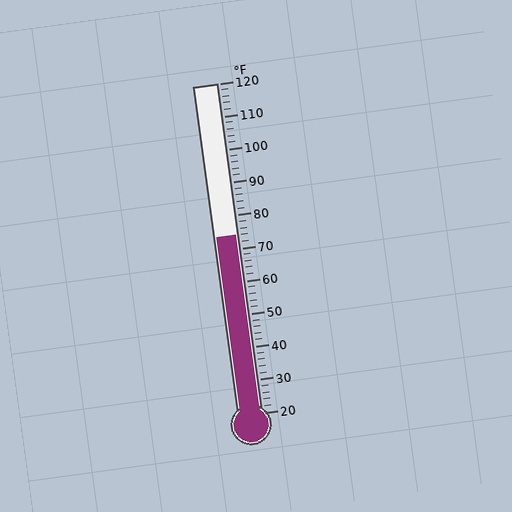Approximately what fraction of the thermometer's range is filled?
The thermometer is filled to approximately 55% of its range.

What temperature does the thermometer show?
The thermometer shows approximately 74°F.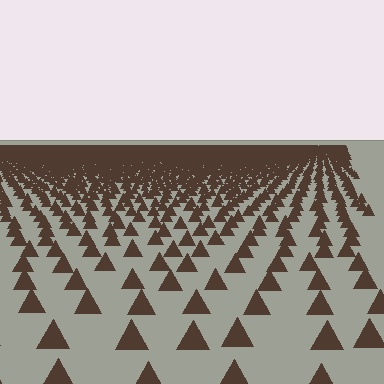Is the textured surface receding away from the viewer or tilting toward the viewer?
The surface is receding away from the viewer. Texture elements get smaller and denser toward the top.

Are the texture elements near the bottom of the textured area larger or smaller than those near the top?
Larger. Near the bottom, elements are closer to the viewer and appear at a bigger on-screen size.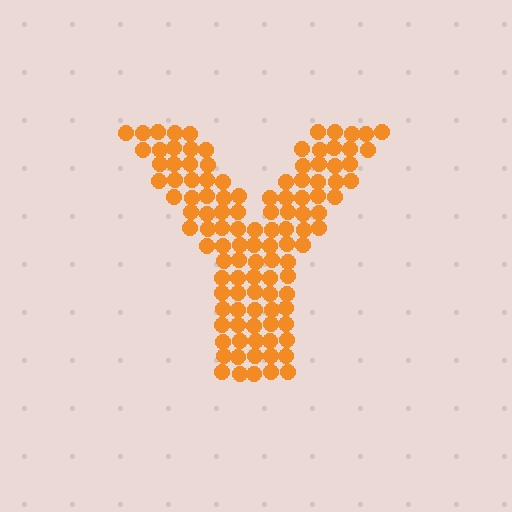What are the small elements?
The small elements are circles.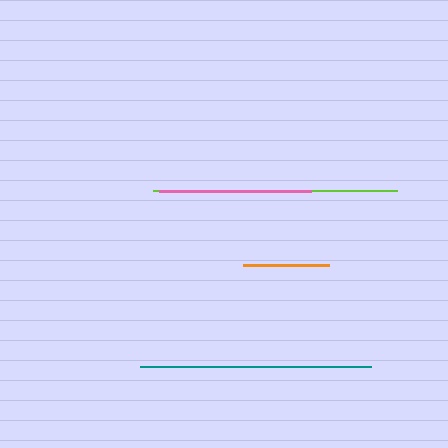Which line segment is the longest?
The lime line is the longest at approximately 243 pixels.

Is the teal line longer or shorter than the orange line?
The teal line is longer than the orange line.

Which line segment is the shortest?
The orange line is the shortest at approximately 86 pixels.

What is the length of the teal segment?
The teal segment is approximately 230 pixels long.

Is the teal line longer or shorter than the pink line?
The teal line is longer than the pink line.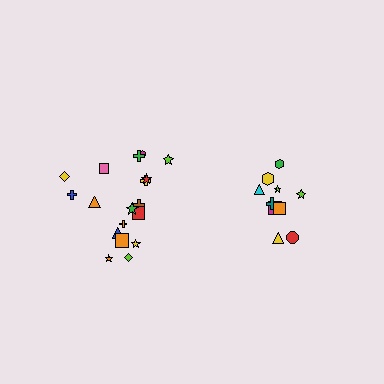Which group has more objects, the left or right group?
The left group.